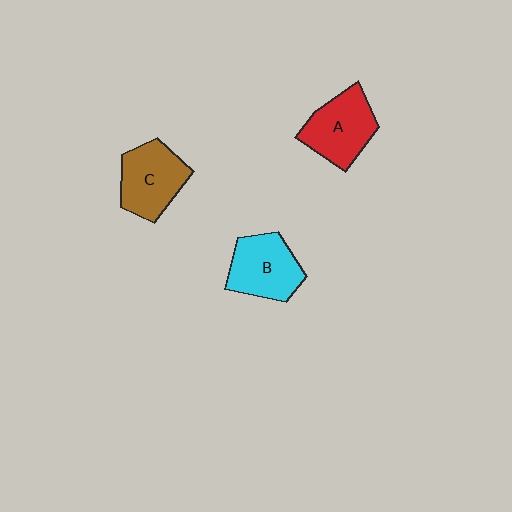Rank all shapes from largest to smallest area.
From largest to smallest: A (red), C (brown), B (cyan).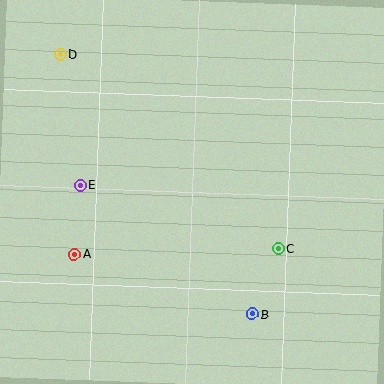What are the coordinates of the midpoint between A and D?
The midpoint between A and D is at (67, 154).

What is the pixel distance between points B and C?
The distance between B and C is 71 pixels.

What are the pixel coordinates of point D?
Point D is at (60, 54).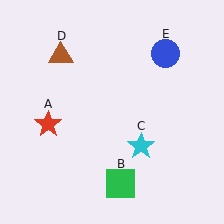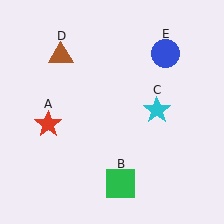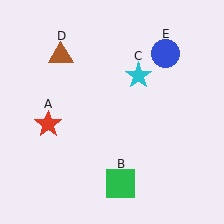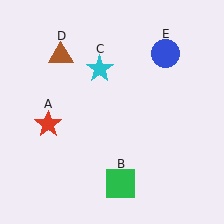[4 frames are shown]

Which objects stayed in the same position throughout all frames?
Red star (object A) and green square (object B) and brown triangle (object D) and blue circle (object E) remained stationary.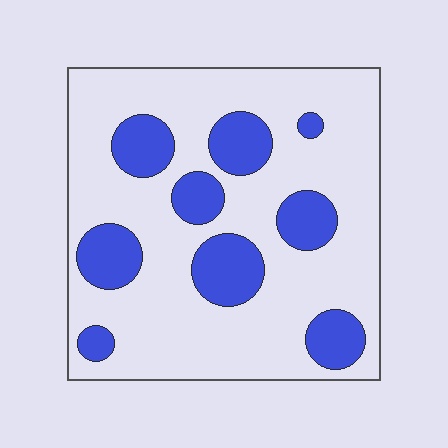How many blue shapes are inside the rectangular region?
9.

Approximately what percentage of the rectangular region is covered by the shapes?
Approximately 25%.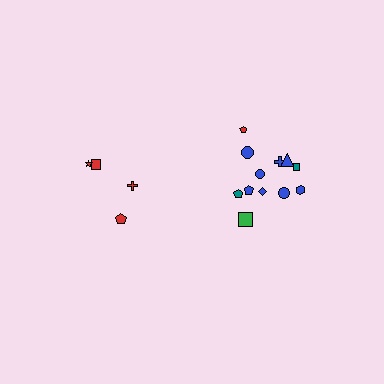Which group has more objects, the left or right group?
The right group.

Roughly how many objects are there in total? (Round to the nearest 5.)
Roughly 15 objects in total.